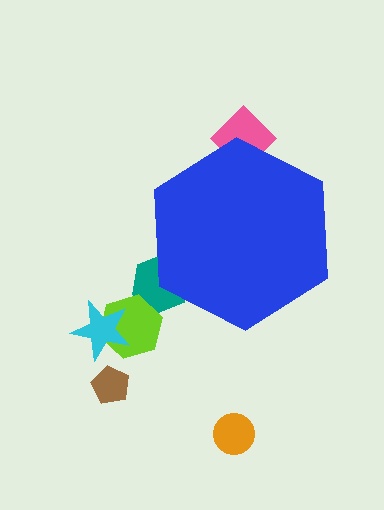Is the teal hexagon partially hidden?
Yes, the teal hexagon is partially hidden behind the blue hexagon.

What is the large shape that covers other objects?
A blue hexagon.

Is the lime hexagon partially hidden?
No, the lime hexagon is fully visible.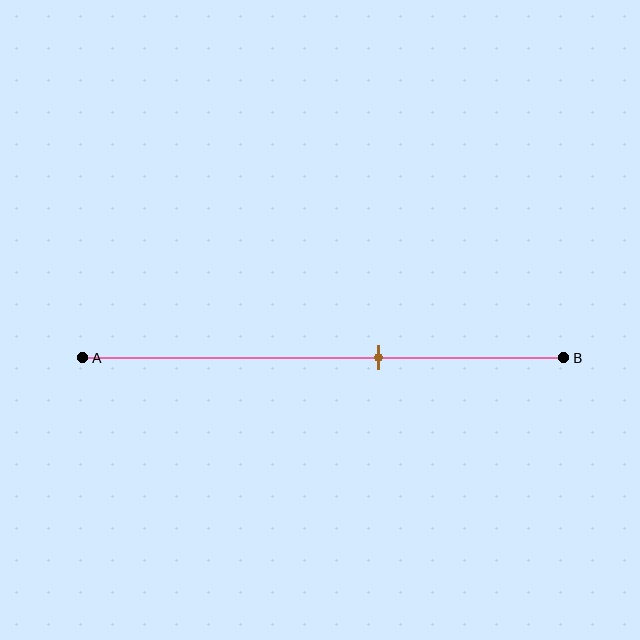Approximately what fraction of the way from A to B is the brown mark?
The brown mark is approximately 60% of the way from A to B.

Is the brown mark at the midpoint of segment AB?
No, the mark is at about 60% from A, not at the 50% midpoint.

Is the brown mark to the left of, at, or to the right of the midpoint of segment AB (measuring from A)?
The brown mark is to the right of the midpoint of segment AB.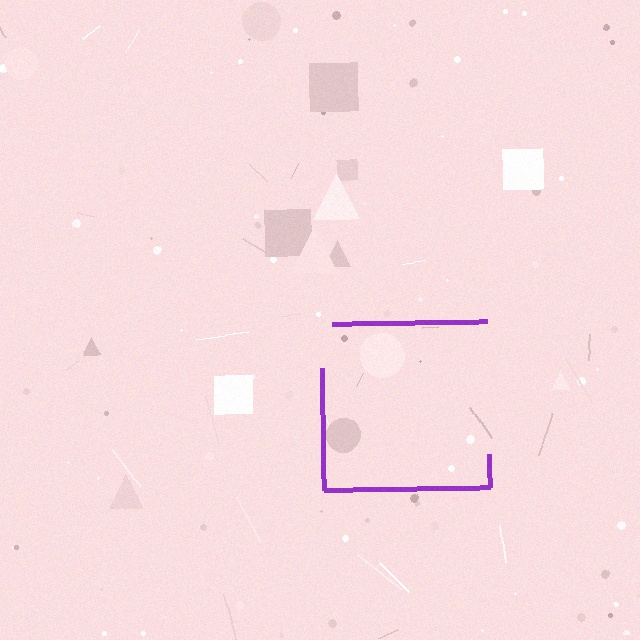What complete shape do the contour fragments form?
The contour fragments form a square.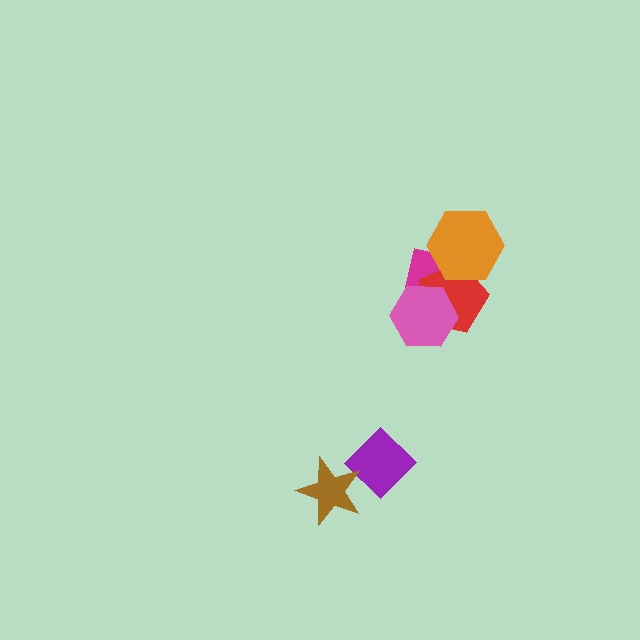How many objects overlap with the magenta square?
3 objects overlap with the magenta square.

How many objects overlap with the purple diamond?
0 objects overlap with the purple diamond.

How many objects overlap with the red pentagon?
3 objects overlap with the red pentagon.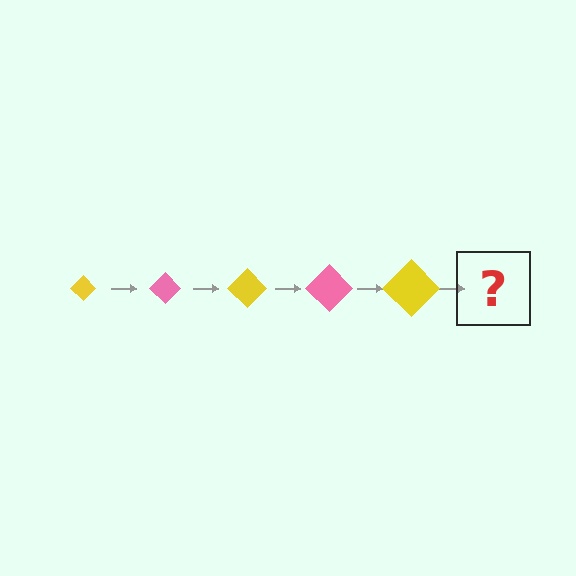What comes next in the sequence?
The next element should be a pink diamond, larger than the previous one.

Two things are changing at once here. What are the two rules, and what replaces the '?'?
The two rules are that the diamond grows larger each step and the color cycles through yellow and pink. The '?' should be a pink diamond, larger than the previous one.